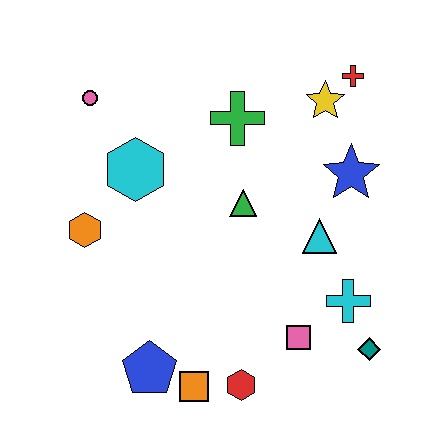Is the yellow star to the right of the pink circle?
Yes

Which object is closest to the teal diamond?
The cyan cross is closest to the teal diamond.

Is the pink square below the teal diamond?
No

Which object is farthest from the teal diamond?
The pink circle is farthest from the teal diamond.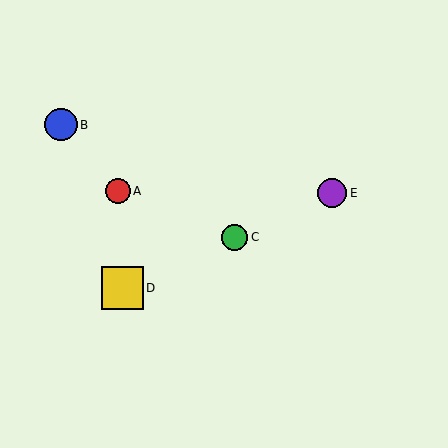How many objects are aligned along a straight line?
3 objects (C, D, E) are aligned along a straight line.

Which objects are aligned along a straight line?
Objects C, D, E are aligned along a straight line.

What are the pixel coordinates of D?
Object D is at (122, 288).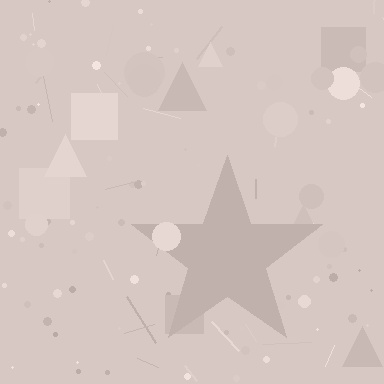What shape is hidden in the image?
A star is hidden in the image.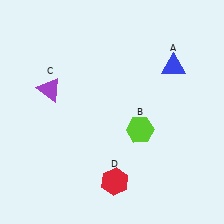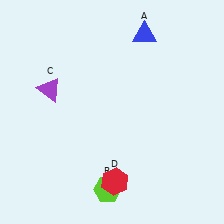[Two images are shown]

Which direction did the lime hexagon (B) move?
The lime hexagon (B) moved down.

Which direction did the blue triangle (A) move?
The blue triangle (A) moved up.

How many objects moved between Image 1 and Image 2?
2 objects moved between the two images.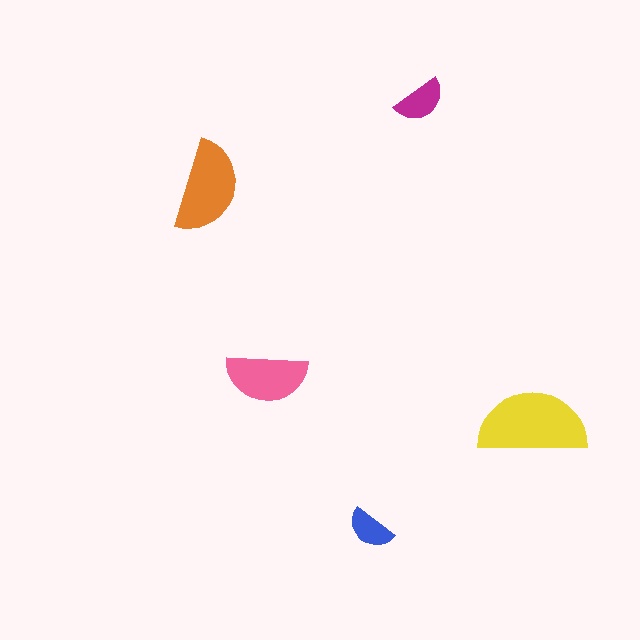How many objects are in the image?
There are 5 objects in the image.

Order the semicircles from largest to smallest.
the yellow one, the orange one, the pink one, the magenta one, the blue one.